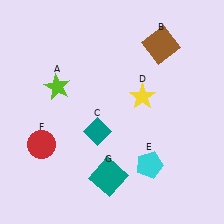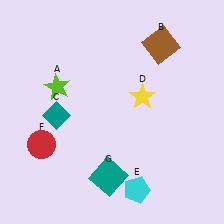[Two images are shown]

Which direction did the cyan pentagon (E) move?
The cyan pentagon (E) moved down.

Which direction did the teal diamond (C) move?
The teal diamond (C) moved left.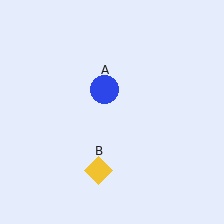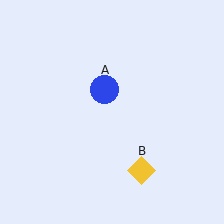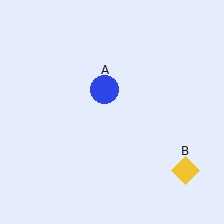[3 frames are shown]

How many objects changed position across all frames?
1 object changed position: yellow diamond (object B).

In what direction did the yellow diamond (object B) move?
The yellow diamond (object B) moved right.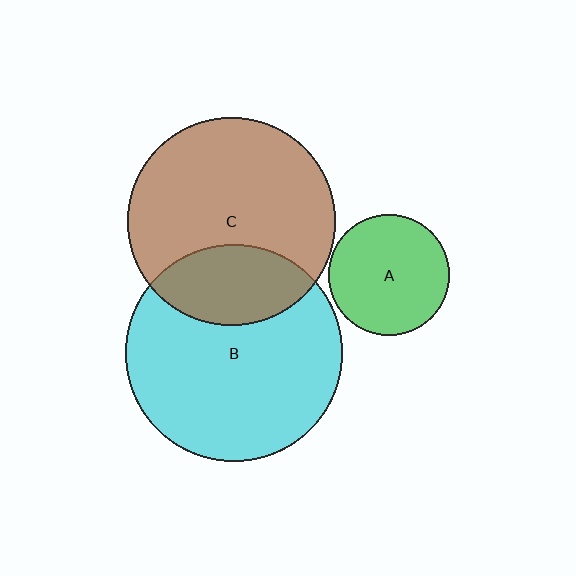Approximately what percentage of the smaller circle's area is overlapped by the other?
Approximately 30%.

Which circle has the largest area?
Circle B (cyan).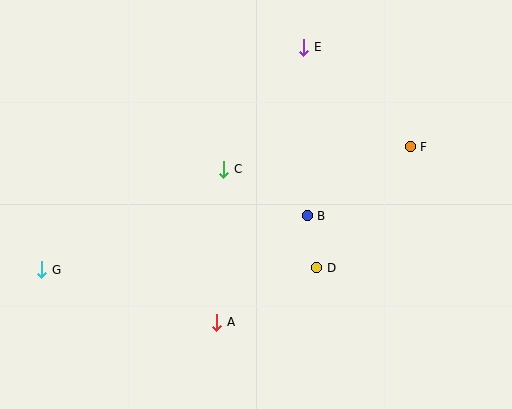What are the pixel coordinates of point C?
Point C is at (224, 169).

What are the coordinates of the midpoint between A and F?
The midpoint between A and F is at (313, 235).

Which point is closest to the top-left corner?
Point G is closest to the top-left corner.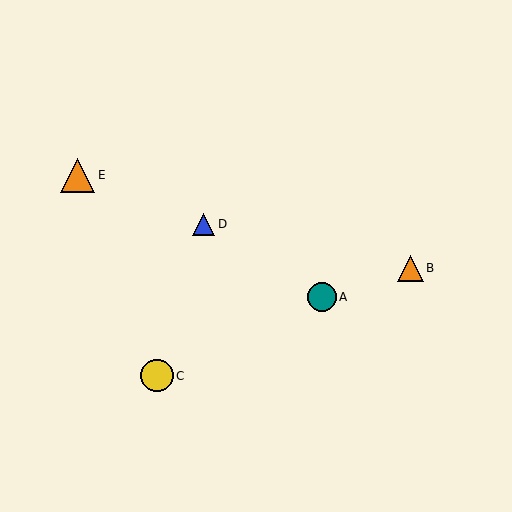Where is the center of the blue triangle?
The center of the blue triangle is at (204, 224).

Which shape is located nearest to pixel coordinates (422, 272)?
The orange triangle (labeled B) at (410, 268) is nearest to that location.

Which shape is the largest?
The orange triangle (labeled E) is the largest.